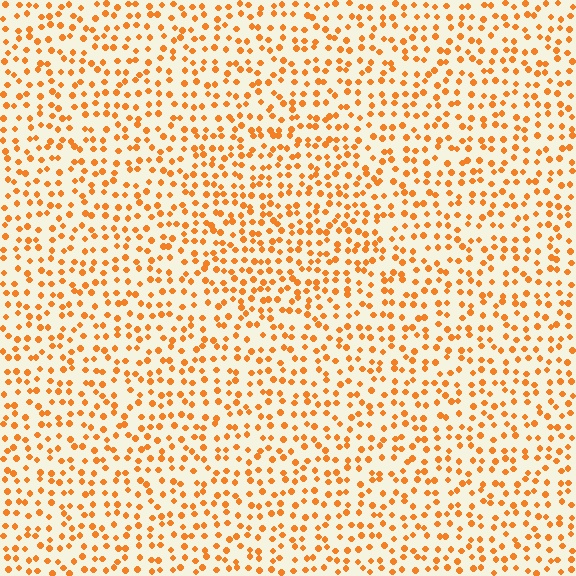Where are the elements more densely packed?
The elements are more densely packed inside the circle boundary.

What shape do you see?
I see a circle.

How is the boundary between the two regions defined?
The boundary is defined by a change in element density (approximately 1.4x ratio). All elements are the same color, size, and shape.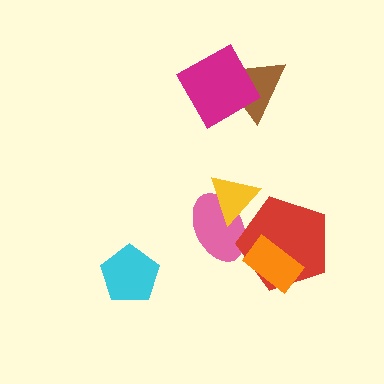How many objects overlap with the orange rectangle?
1 object overlaps with the orange rectangle.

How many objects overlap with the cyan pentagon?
0 objects overlap with the cyan pentagon.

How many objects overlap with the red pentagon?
3 objects overlap with the red pentagon.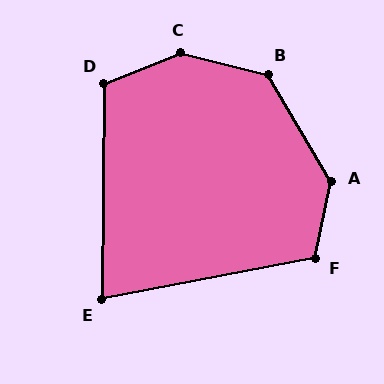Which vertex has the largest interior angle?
C, at approximately 144 degrees.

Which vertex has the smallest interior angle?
E, at approximately 79 degrees.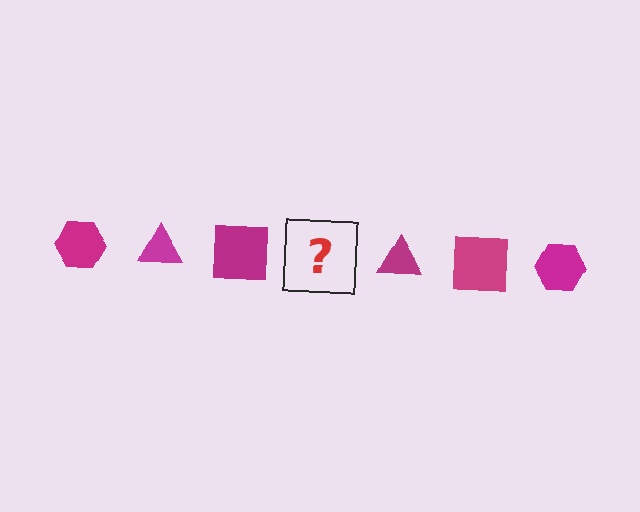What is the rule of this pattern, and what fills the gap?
The rule is that the pattern cycles through hexagon, triangle, square shapes in magenta. The gap should be filled with a magenta hexagon.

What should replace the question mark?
The question mark should be replaced with a magenta hexagon.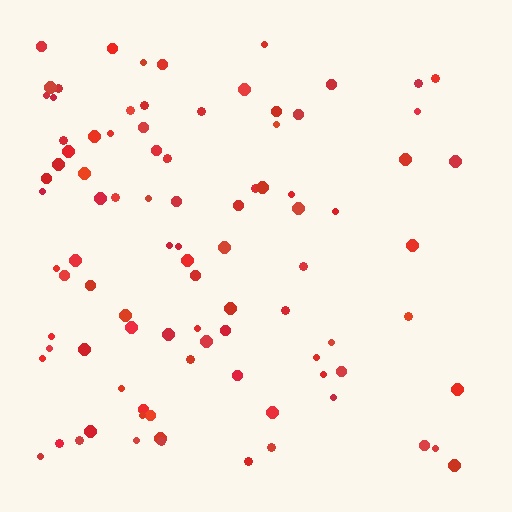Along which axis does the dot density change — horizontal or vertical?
Horizontal.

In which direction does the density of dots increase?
From right to left, with the left side densest.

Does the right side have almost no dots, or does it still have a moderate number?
Still a moderate number, just noticeably fewer than the left.